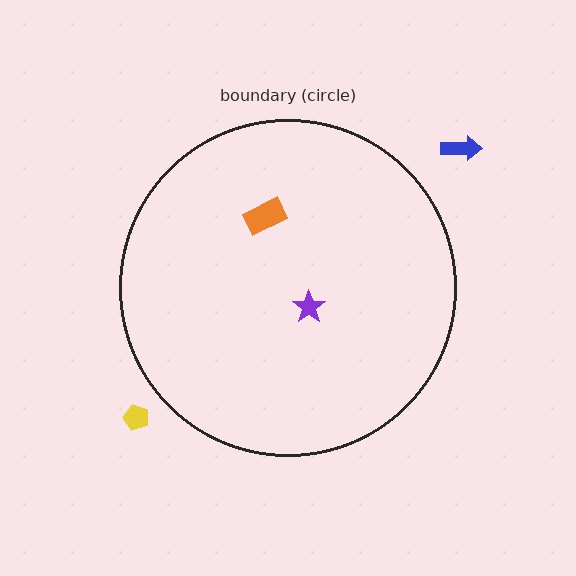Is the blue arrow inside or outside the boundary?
Outside.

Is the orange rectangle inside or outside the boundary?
Inside.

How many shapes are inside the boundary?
2 inside, 2 outside.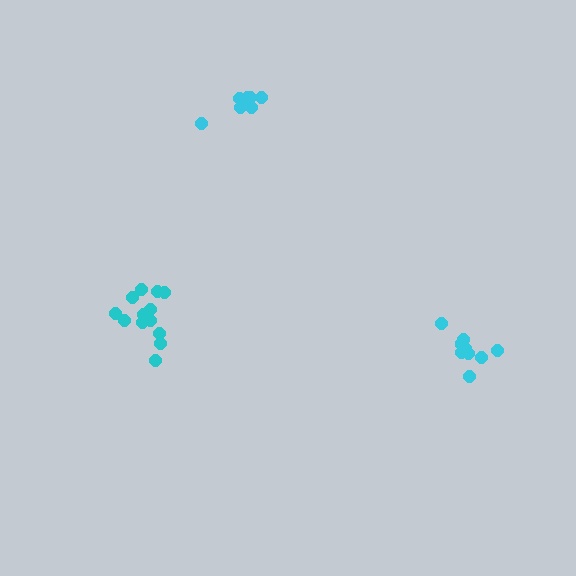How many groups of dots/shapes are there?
There are 3 groups.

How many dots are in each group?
Group 1: 13 dots, Group 2: 10 dots, Group 3: 10 dots (33 total).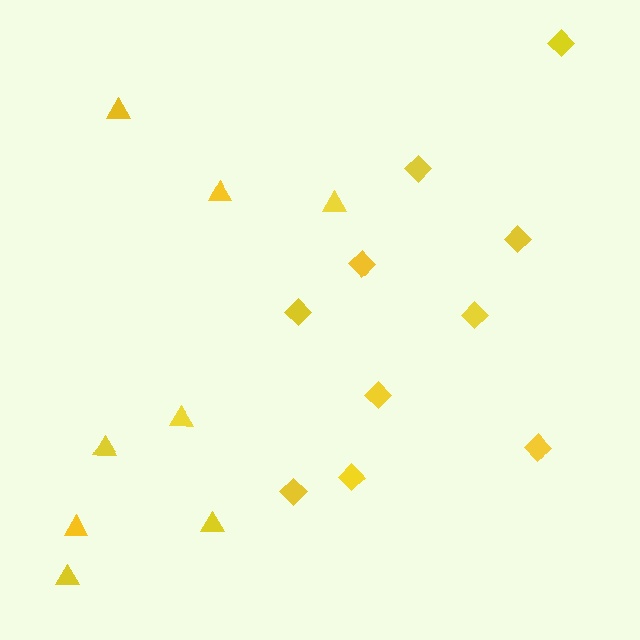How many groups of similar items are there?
There are 2 groups: one group of triangles (8) and one group of diamonds (10).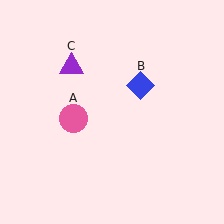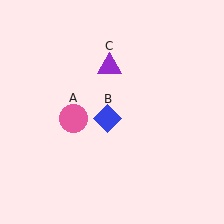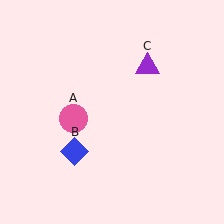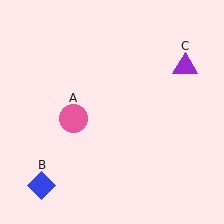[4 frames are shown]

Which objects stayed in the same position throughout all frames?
Pink circle (object A) remained stationary.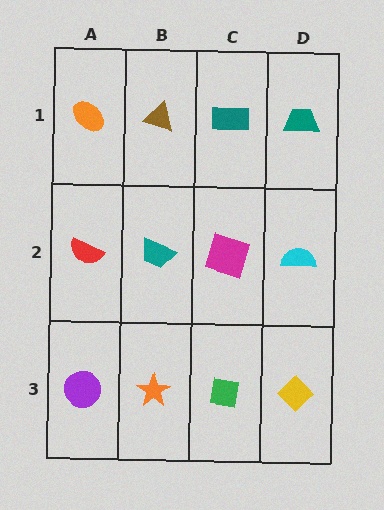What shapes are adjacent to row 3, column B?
A teal trapezoid (row 2, column B), a purple circle (row 3, column A), a green square (row 3, column C).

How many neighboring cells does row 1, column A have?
2.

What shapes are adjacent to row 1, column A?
A red semicircle (row 2, column A), a brown triangle (row 1, column B).